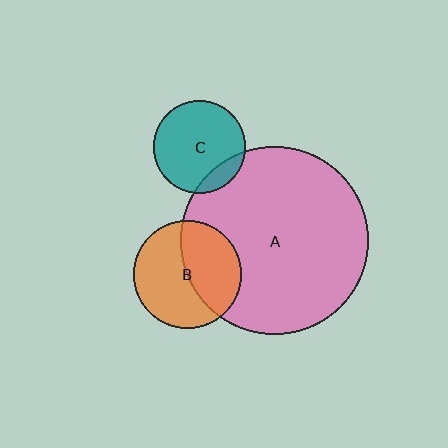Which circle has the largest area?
Circle A (pink).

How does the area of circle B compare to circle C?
Approximately 1.4 times.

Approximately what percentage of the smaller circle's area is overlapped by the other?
Approximately 15%.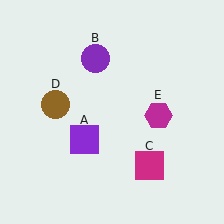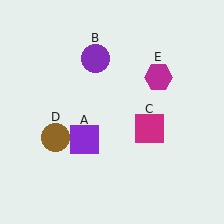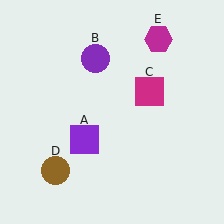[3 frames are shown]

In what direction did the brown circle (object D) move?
The brown circle (object D) moved down.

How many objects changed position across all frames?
3 objects changed position: magenta square (object C), brown circle (object D), magenta hexagon (object E).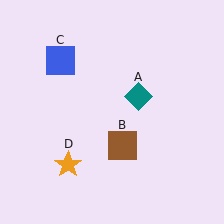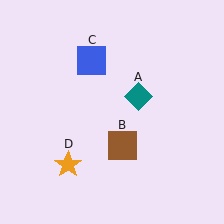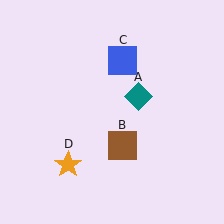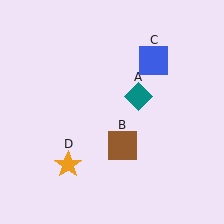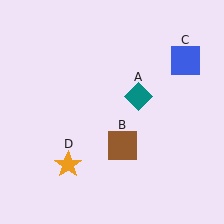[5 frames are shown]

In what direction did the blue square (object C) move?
The blue square (object C) moved right.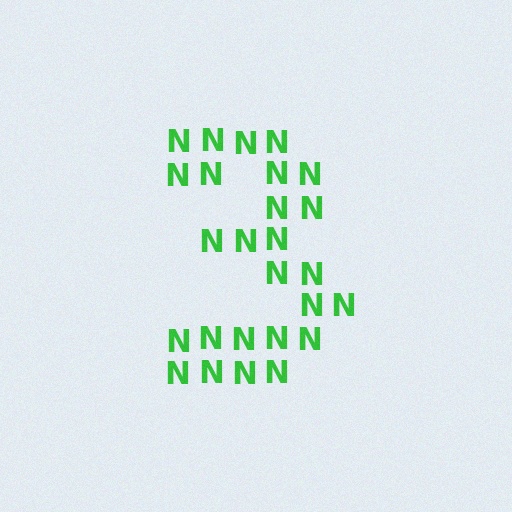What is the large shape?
The large shape is the digit 3.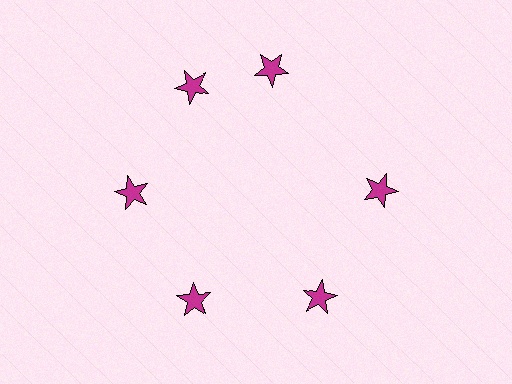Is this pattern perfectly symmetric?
No. The 6 magenta stars are arranged in a ring, but one element near the 1 o'clock position is rotated out of alignment along the ring, breaking the 6-fold rotational symmetry.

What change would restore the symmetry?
The symmetry would be restored by rotating it back into even spacing with its neighbors so that all 6 stars sit at equal angles and equal distance from the center.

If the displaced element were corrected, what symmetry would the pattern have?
It would have 6-fold rotational symmetry — the pattern would map onto itself every 60 degrees.